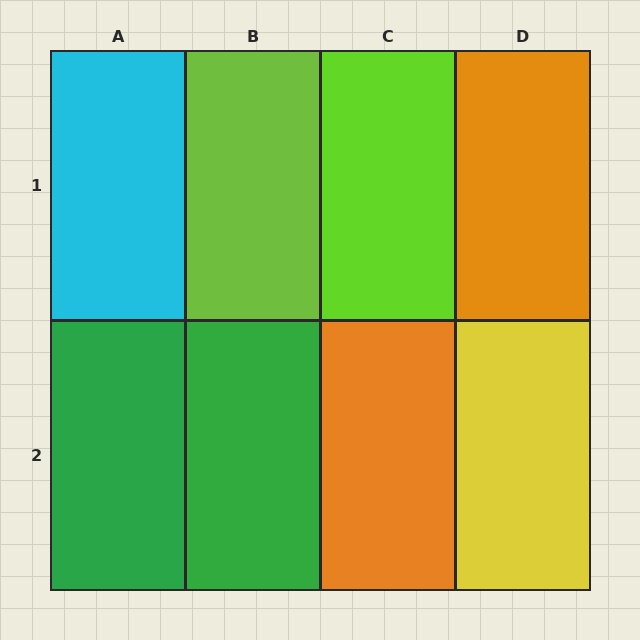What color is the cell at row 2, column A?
Green.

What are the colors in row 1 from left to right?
Cyan, lime, lime, orange.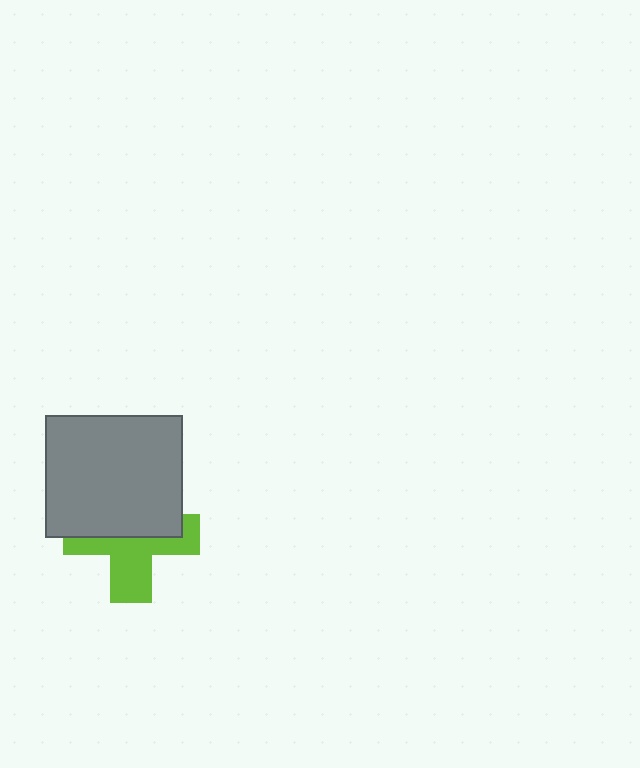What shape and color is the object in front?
The object in front is a gray rectangle.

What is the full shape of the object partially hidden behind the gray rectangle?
The partially hidden object is a lime cross.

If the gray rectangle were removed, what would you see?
You would see the complete lime cross.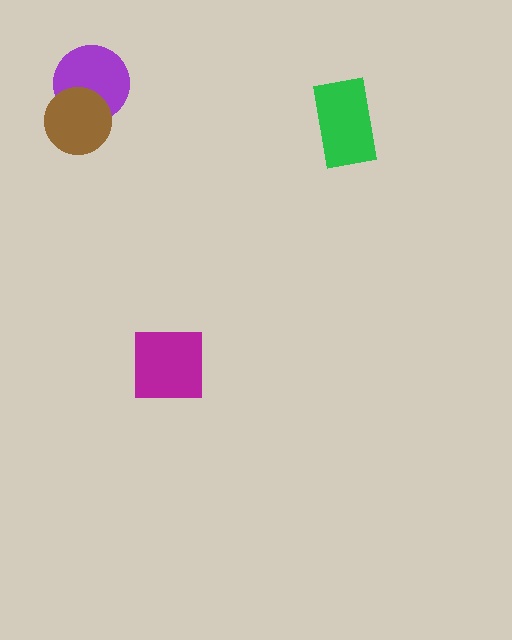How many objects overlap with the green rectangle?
0 objects overlap with the green rectangle.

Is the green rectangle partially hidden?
No, no other shape covers it.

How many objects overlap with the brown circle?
1 object overlaps with the brown circle.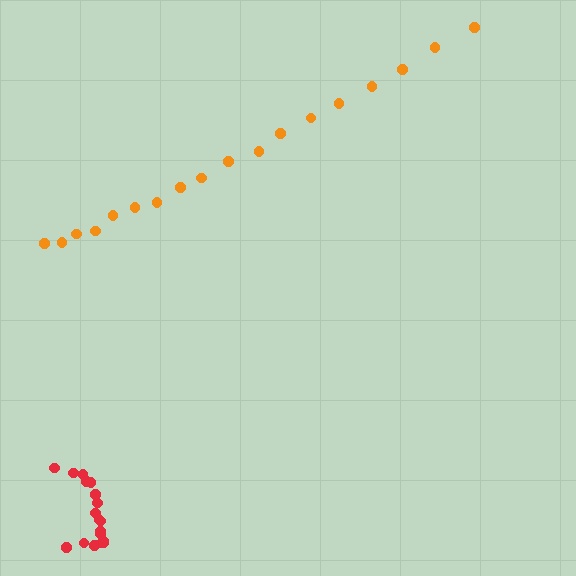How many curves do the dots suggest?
There are 2 distinct paths.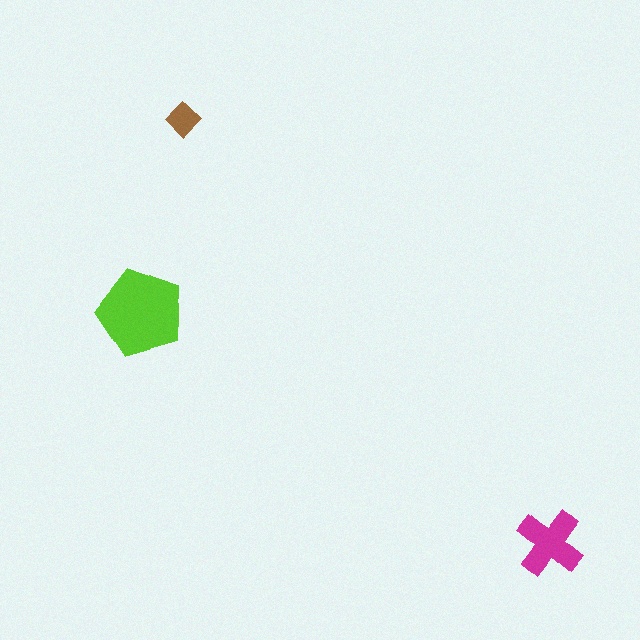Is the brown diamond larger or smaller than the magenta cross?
Smaller.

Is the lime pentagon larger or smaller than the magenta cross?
Larger.